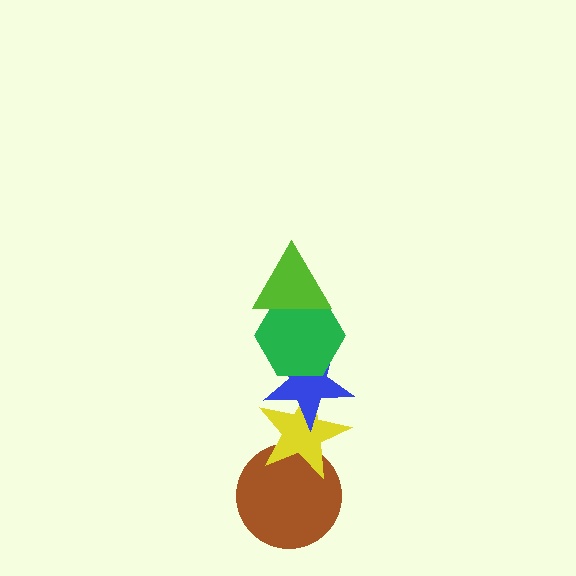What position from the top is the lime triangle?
The lime triangle is 1st from the top.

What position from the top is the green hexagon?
The green hexagon is 2nd from the top.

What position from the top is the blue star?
The blue star is 3rd from the top.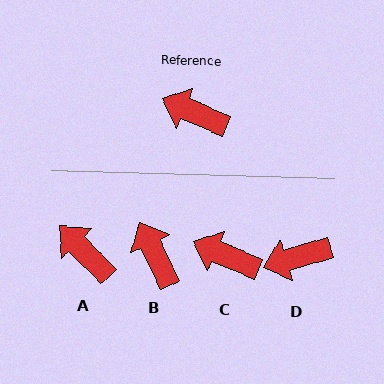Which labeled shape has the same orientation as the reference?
C.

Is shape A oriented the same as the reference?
No, it is off by about 22 degrees.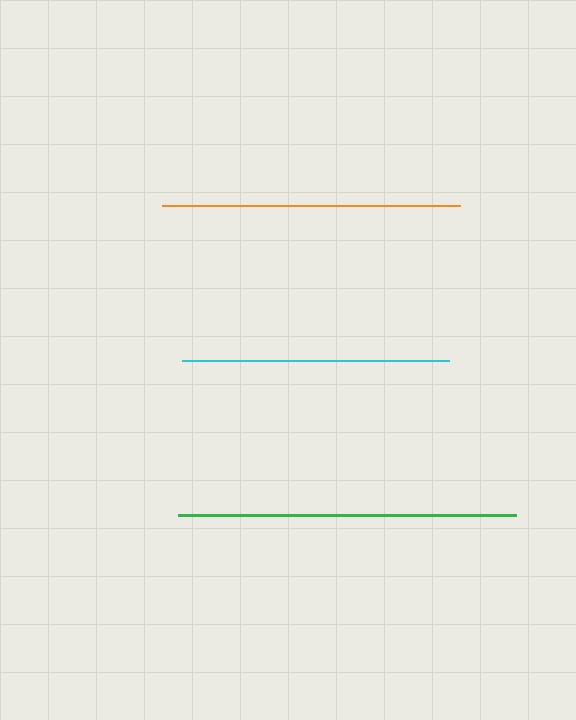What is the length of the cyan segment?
The cyan segment is approximately 267 pixels long.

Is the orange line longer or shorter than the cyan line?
The orange line is longer than the cyan line.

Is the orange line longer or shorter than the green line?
The green line is longer than the orange line.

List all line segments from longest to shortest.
From longest to shortest: green, orange, cyan.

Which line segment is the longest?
The green line is the longest at approximately 338 pixels.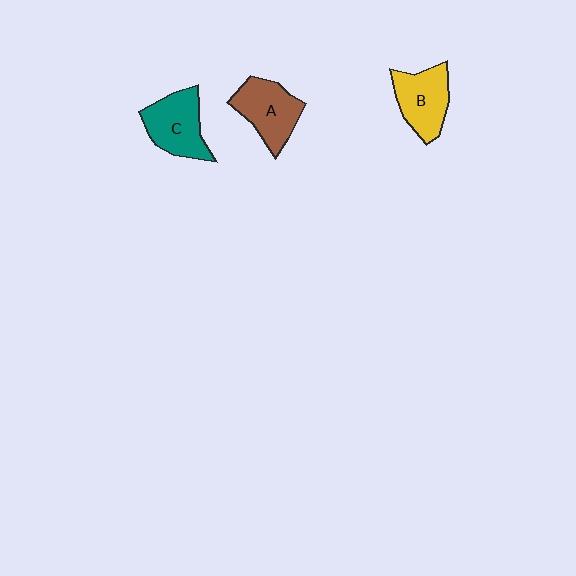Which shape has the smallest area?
Shape B (yellow).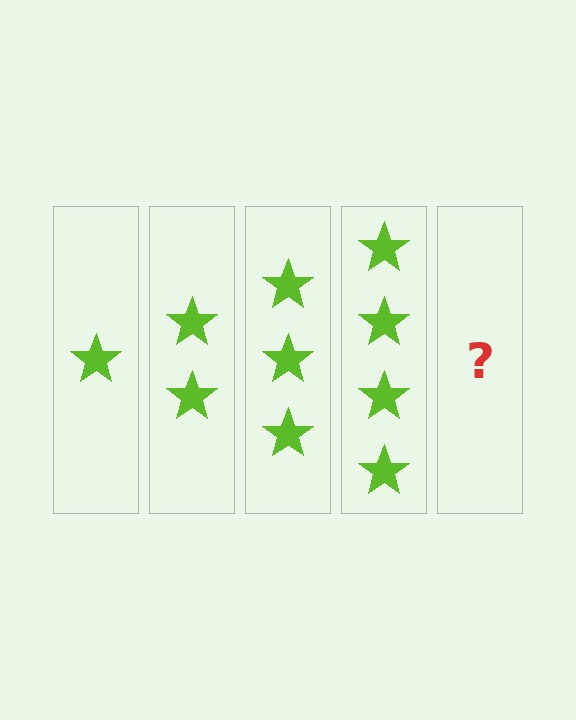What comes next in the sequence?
The next element should be 5 stars.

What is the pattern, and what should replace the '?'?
The pattern is that each step adds one more star. The '?' should be 5 stars.